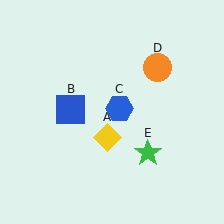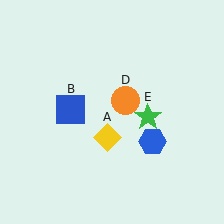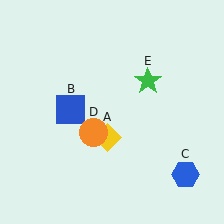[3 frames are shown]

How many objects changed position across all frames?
3 objects changed position: blue hexagon (object C), orange circle (object D), green star (object E).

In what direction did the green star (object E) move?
The green star (object E) moved up.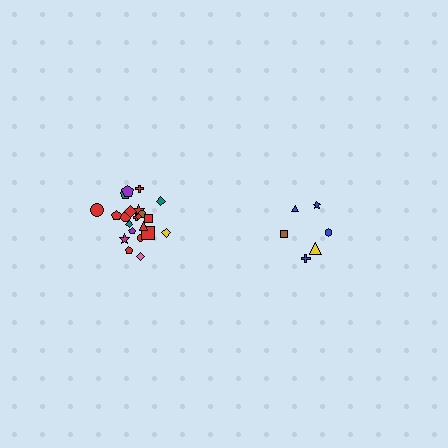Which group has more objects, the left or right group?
The left group.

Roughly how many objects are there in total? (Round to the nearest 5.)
Roughly 30 objects in total.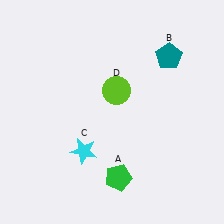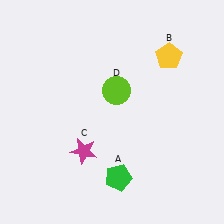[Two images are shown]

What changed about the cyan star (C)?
In Image 1, C is cyan. In Image 2, it changed to magenta.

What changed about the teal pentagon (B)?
In Image 1, B is teal. In Image 2, it changed to yellow.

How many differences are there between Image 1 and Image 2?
There are 2 differences between the two images.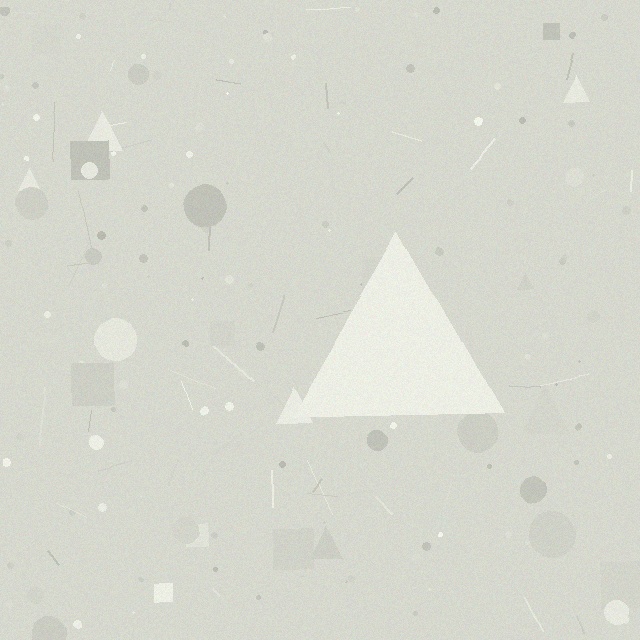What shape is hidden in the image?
A triangle is hidden in the image.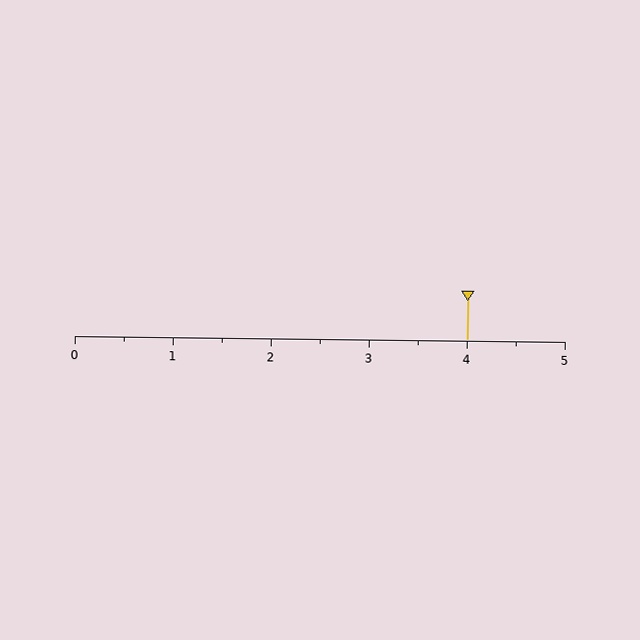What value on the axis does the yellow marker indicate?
The marker indicates approximately 4.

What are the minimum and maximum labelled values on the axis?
The axis runs from 0 to 5.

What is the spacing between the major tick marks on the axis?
The major ticks are spaced 1 apart.